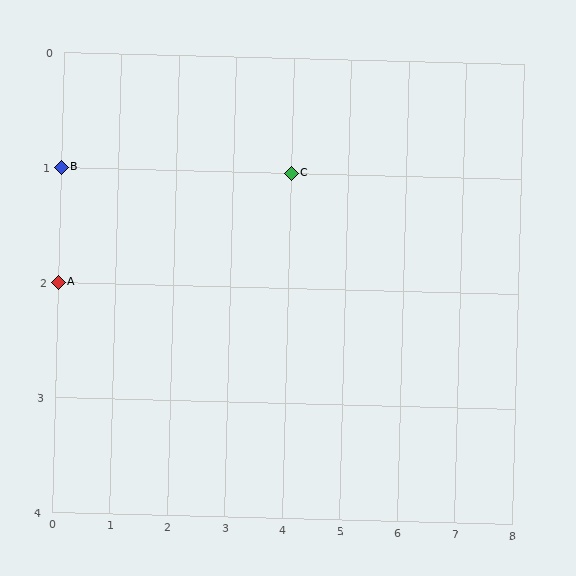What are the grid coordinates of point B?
Point B is at grid coordinates (0, 1).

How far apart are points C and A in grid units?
Points C and A are 4 columns and 1 row apart (about 4.1 grid units diagonally).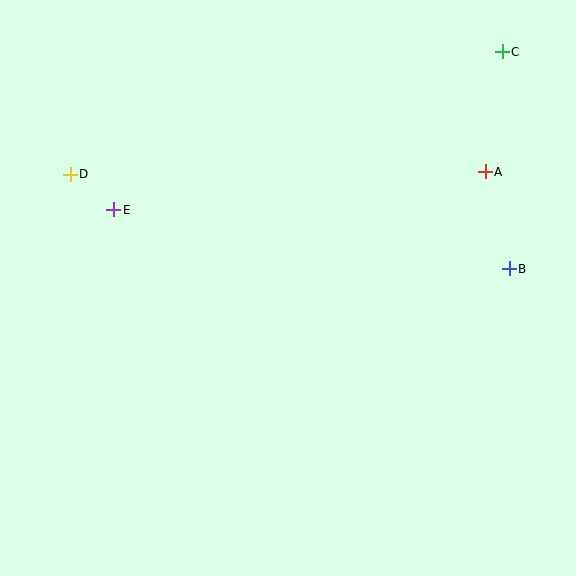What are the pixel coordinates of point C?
Point C is at (502, 52).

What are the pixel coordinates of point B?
Point B is at (509, 269).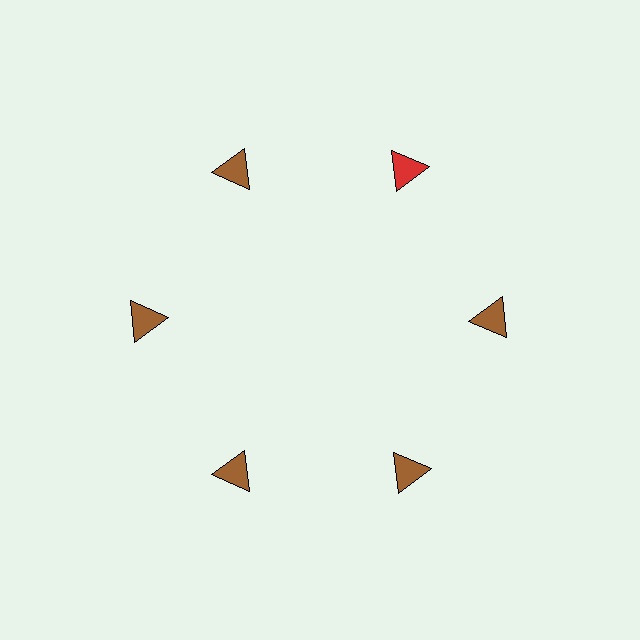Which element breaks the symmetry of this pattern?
The red triangle at roughly the 1 o'clock position breaks the symmetry. All other shapes are brown triangles.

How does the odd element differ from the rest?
It has a different color: red instead of brown.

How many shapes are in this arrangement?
There are 6 shapes arranged in a ring pattern.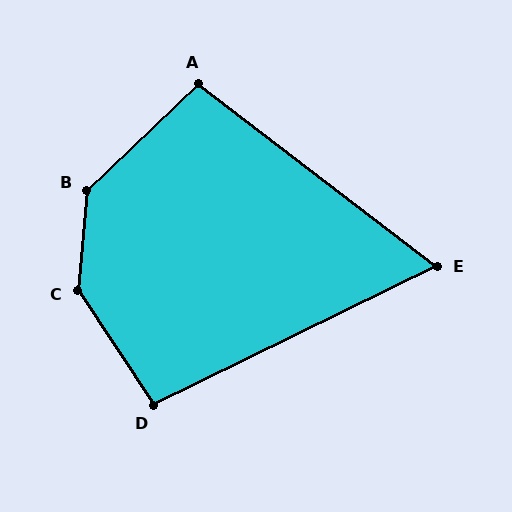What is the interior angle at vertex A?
Approximately 99 degrees (obtuse).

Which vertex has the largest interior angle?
C, at approximately 142 degrees.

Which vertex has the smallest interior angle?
E, at approximately 64 degrees.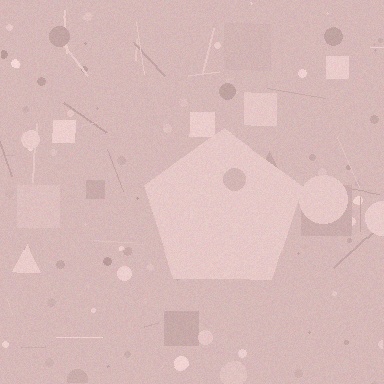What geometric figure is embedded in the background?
A pentagon is embedded in the background.